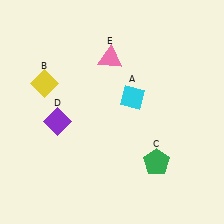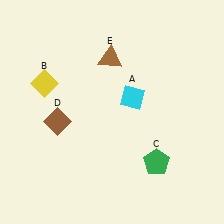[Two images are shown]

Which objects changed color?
D changed from purple to brown. E changed from pink to brown.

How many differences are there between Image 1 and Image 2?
There are 2 differences between the two images.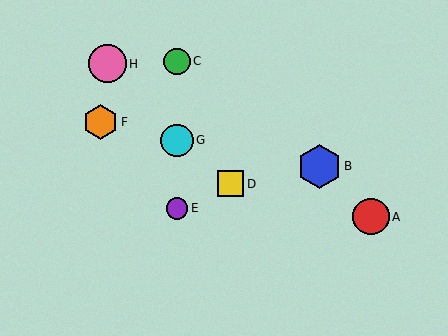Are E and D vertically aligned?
No, E is at x≈177 and D is at x≈231.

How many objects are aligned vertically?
3 objects (C, E, G) are aligned vertically.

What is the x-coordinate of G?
Object G is at x≈177.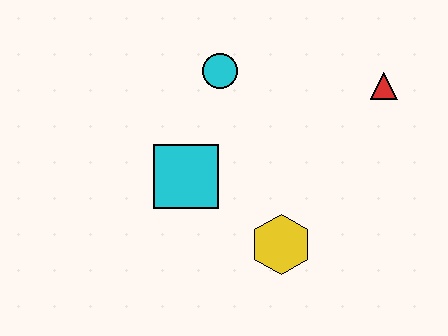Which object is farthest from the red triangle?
The cyan square is farthest from the red triangle.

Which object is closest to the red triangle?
The cyan circle is closest to the red triangle.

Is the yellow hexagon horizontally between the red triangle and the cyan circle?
Yes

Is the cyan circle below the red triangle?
No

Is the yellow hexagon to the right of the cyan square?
Yes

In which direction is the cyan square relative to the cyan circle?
The cyan square is below the cyan circle.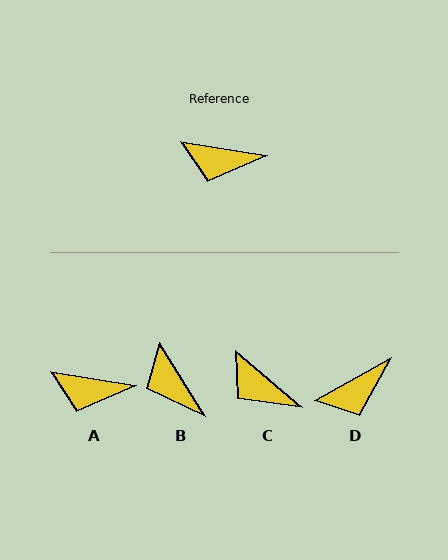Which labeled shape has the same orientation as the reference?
A.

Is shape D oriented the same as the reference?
No, it is off by about 38 degrees.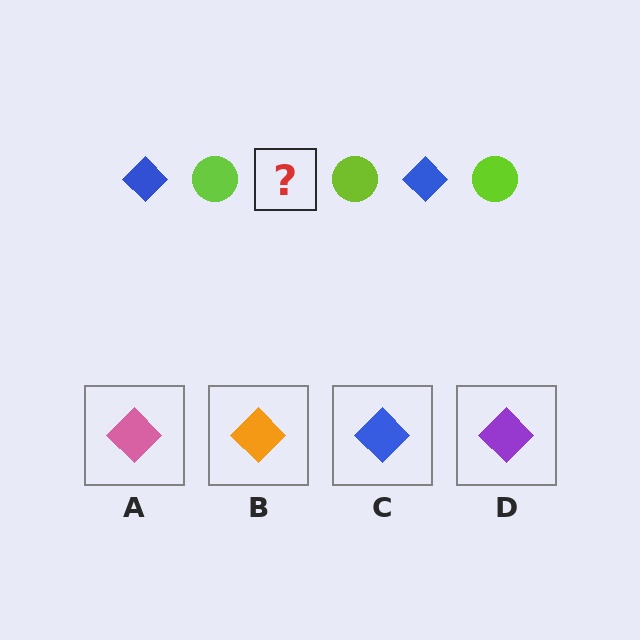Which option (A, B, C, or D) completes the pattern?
C.